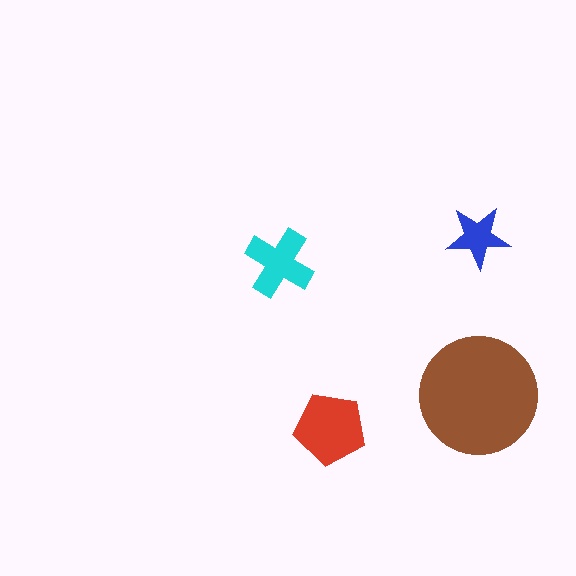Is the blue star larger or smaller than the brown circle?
Smaller.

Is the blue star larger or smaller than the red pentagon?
Smaller.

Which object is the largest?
The brown circle.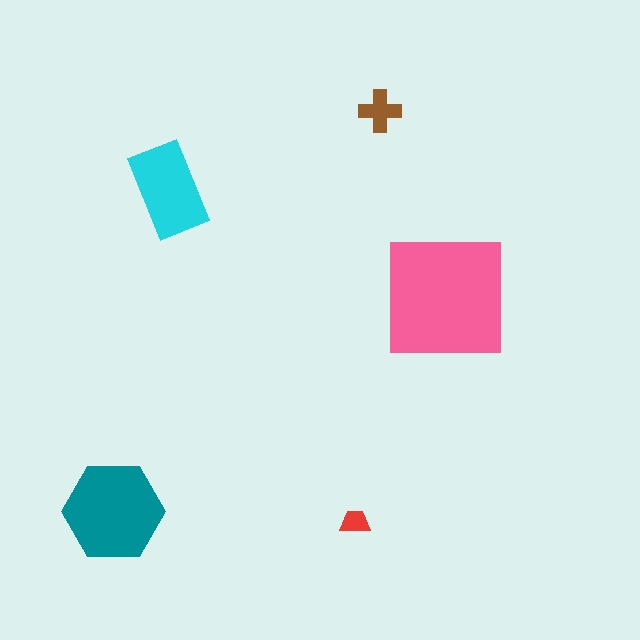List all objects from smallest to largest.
The red trapezoid, the brown cross, the cyan rectangle, the teal hexagon, the pink square.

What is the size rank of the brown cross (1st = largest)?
4th.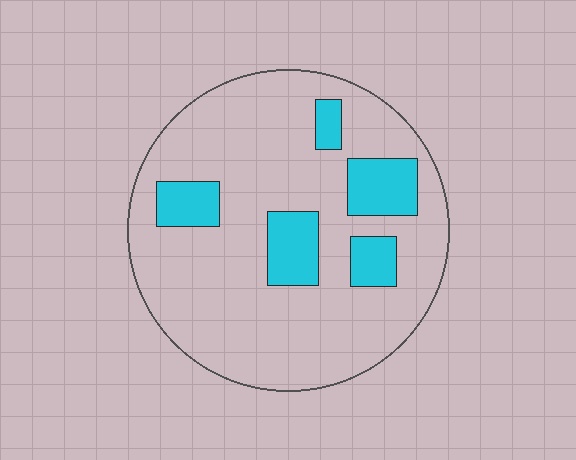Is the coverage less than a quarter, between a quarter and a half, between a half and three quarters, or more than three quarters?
Less than a quarter.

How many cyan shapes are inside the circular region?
5.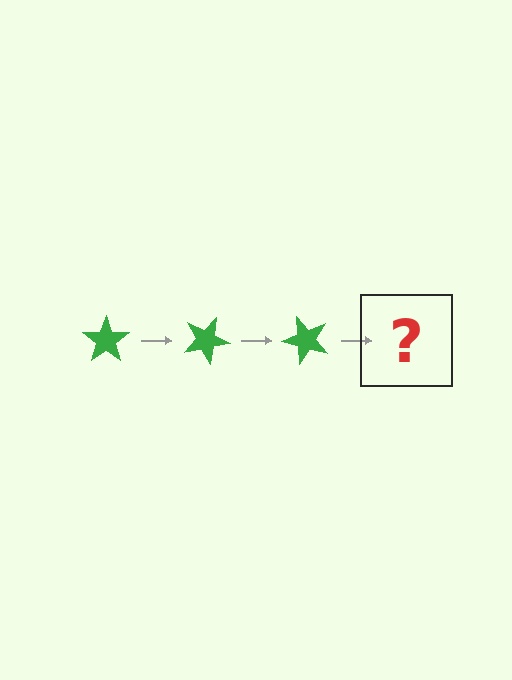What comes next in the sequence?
The next element should be a green star rotated 75 degrees.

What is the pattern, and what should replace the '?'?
The pattern is that the star rotates 25 degrees each step. The '?' should be a green star rotated 75 degrees.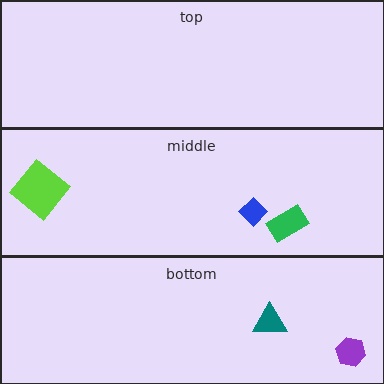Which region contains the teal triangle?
The bottom region.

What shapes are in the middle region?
The green rectangle, the lime diamond, the blue diamond.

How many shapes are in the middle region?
3.